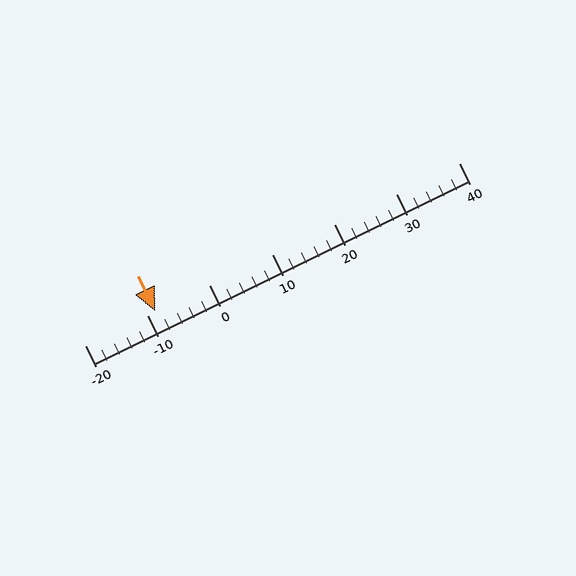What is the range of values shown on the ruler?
The ruler shows values from -20 to 40.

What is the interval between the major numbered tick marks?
The major tick marks are spaced 10 units apart.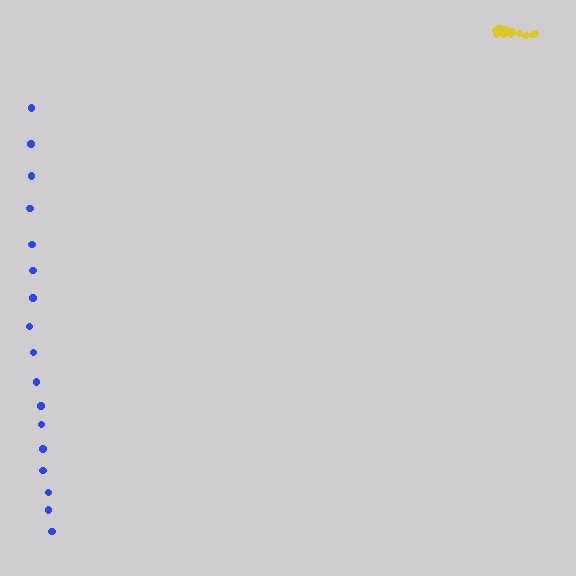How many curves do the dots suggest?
There are 2 distinct paths.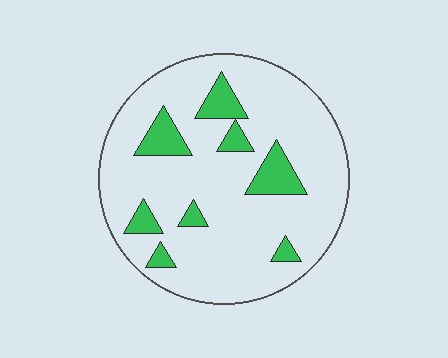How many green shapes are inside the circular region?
8.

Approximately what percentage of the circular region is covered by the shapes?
Approximately 15%.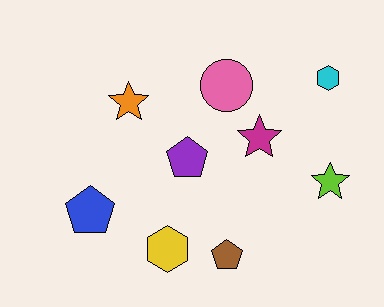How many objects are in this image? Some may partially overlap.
There are 9 objects.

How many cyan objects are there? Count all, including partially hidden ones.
There is 1 cyan object.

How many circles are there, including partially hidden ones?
There is 1 circle.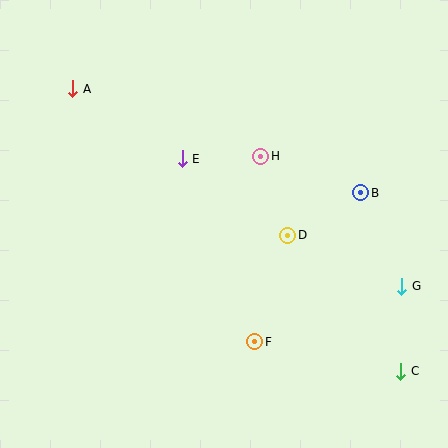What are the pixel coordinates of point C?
Point C is at (401, 371).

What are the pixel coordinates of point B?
Point B is at (361, 193).